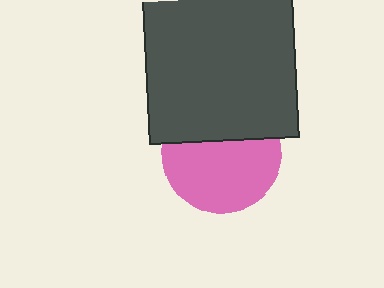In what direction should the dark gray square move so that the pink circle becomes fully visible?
The dark gray square should move up. That is the shortest direction to clear the overlap and leave the pink circle fully visible.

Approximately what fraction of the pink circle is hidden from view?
Roughly 38% of the pink circle is hidden behind the dark gray square.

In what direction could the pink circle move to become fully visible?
The pink circle could move down. That would shift it out from behind the dark gray square entirely.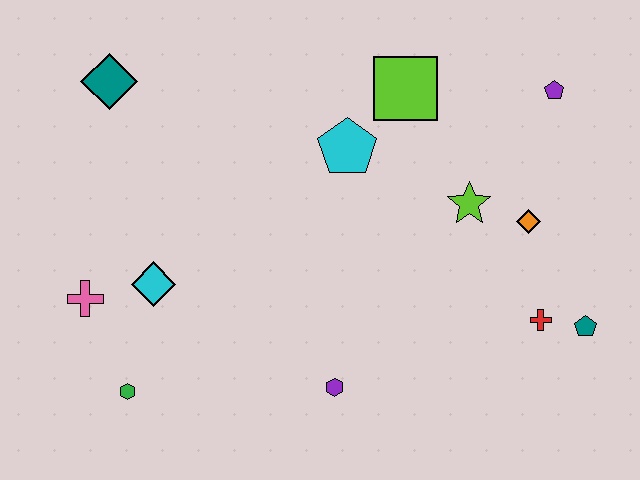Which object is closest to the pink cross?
The cyan diamond is closest to the pink cross.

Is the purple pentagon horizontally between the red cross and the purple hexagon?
No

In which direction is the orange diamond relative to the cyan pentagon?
The orange diamond is to the right of the cyan pentagon.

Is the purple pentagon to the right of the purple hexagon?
Yes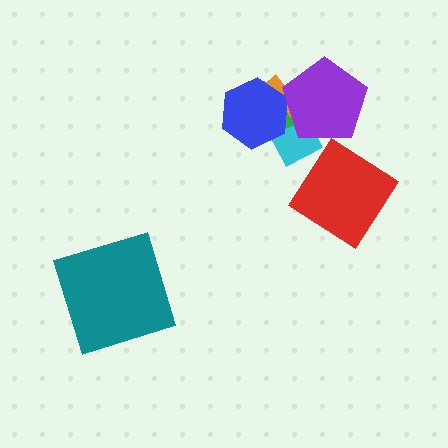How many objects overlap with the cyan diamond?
4 objects overlap with the cyan diamond.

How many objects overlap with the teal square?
0 objects overlap with the teal square.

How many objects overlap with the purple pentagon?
4 objects overlap with the purple pentagon.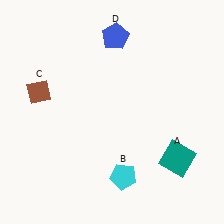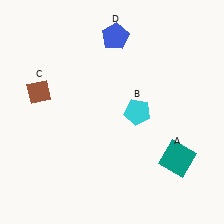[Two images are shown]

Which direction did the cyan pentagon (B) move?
The cyan pentagon (B) moved up.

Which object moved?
The cyan pentagon (B) moved up.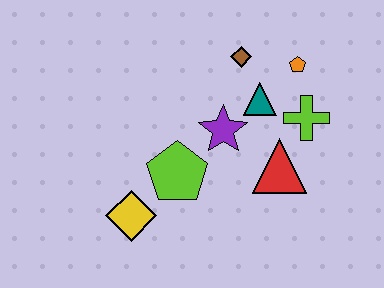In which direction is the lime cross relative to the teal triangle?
The lime cross is to the right of the teal triangle.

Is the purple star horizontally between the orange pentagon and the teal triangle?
No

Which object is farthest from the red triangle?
The yellow diamond is farthest from the red triangle.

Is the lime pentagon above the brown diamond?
No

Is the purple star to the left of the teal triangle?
Yes